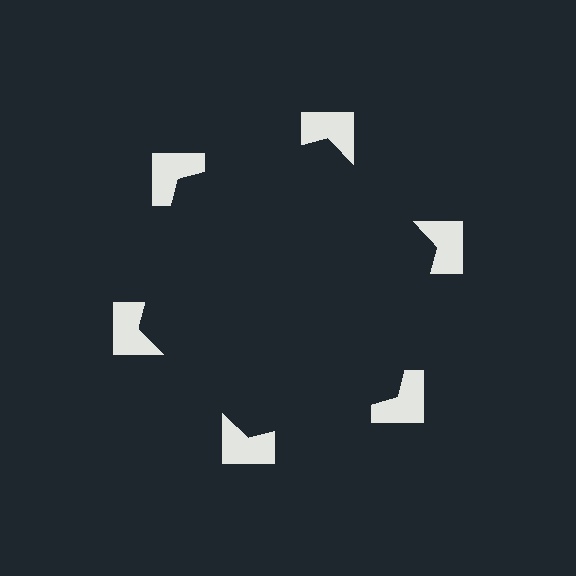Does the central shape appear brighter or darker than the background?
It typically appears slightly darker than the background, even though no actual brightness change is drawn.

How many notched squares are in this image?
There are 6 — one at each vertex of the illusory hexagon.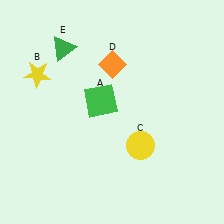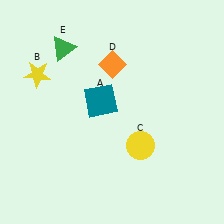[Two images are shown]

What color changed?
The square (A) changed from green in Image 1 to teal in Image 2.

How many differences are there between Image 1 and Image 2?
There is 1 difference between the two images.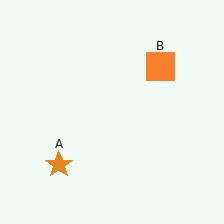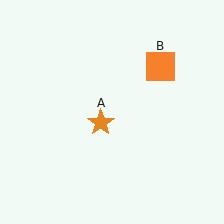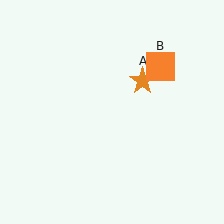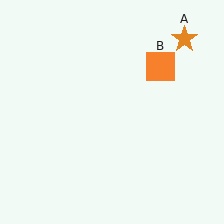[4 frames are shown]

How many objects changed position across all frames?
1 object changed position: orange star (object A).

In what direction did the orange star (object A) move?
The orange star (object A) moved up and to the right.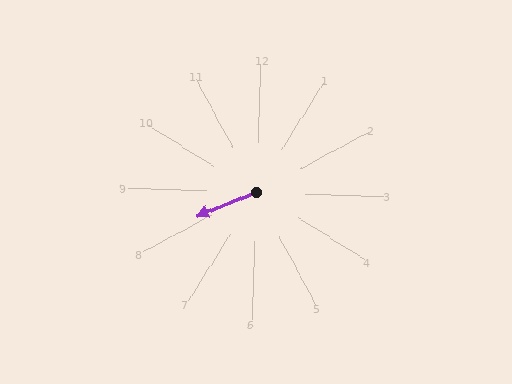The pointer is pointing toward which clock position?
Roughly 8 o'clock.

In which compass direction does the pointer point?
Southwest.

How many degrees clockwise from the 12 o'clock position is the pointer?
Approximately 246 degrees.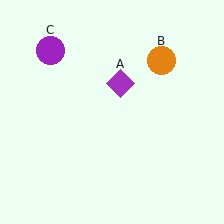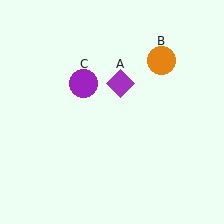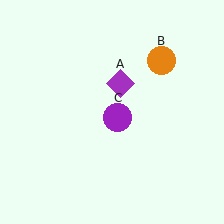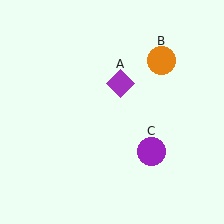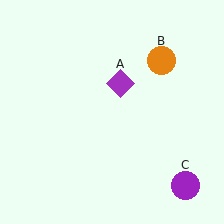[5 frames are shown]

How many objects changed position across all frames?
1 object changed position: purple circle (object C).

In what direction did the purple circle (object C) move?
The purple circle (object C) moved down and to the right.